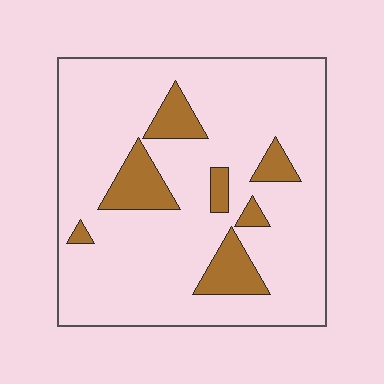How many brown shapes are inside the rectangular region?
7.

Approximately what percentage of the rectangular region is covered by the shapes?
Approximately 15%.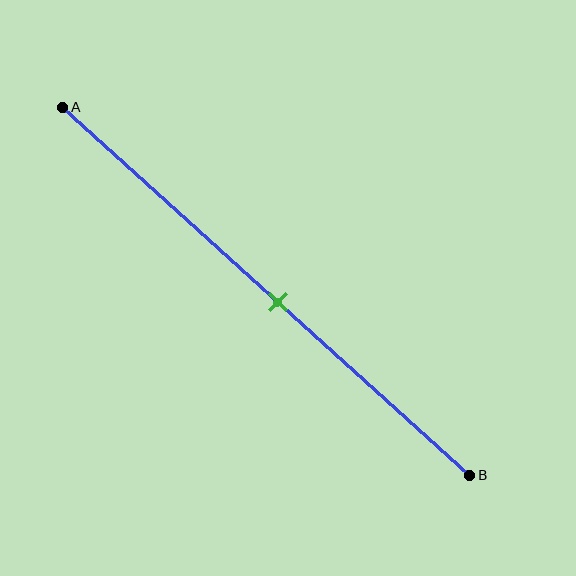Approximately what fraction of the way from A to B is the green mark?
The green mark is approximately 55% of the way from A to B.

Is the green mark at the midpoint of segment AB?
Yes, the mark is approximately at the midpoint.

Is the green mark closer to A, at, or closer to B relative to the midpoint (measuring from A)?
The green mark is approximately at the midpoint of segment AB.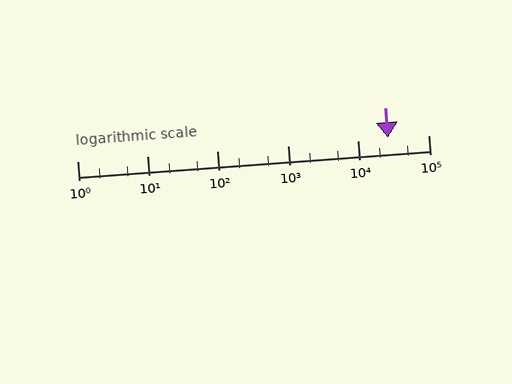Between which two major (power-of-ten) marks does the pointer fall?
The pointer is between 10000 and 100000.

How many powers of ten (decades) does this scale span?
The scale spans 5 decades, from 1 to 100000.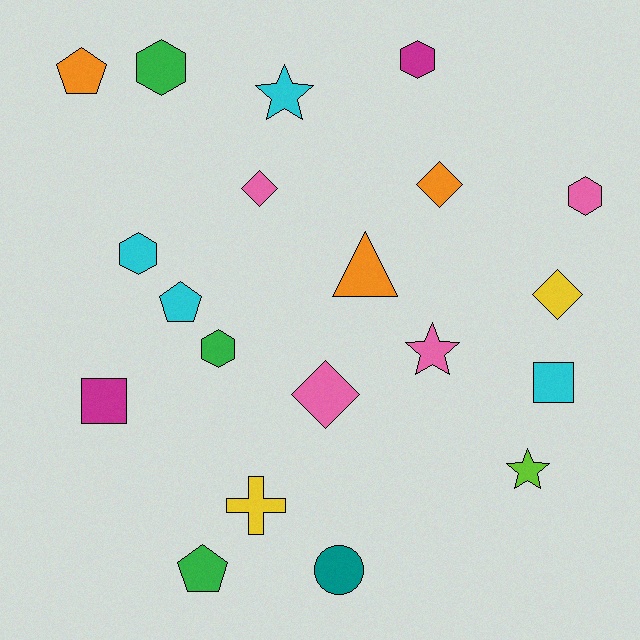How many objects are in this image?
There are 20 objects.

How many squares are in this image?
There are 2 squares.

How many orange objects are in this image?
There are 3 orange objects.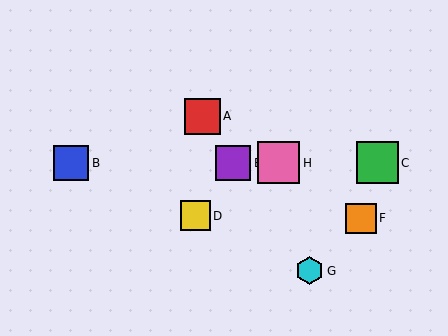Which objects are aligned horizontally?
Objects B, C, E, H are aligned horizontally.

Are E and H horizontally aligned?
Yes, both are at y≈163.